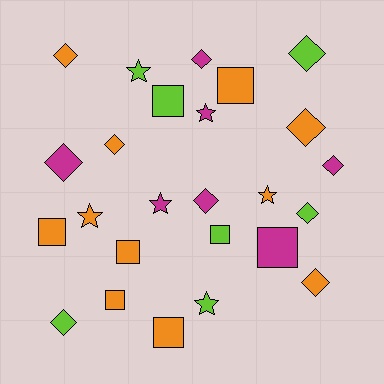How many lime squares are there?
There are 2 lime squares.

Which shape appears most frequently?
Diamond, with 11 objects.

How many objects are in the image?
There are 25 objects.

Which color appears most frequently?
Orange, with 11 objects.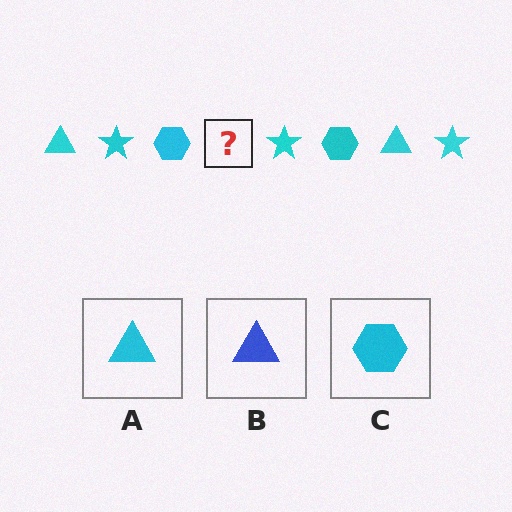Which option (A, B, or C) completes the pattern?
A.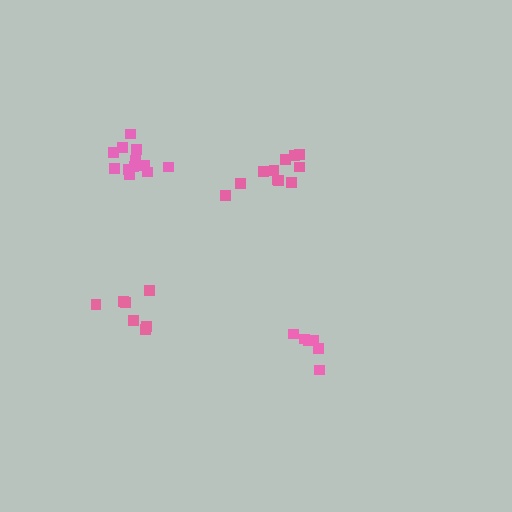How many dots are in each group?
Group 1: 12 dots, Group 2: 11 dots, Group 3: 7 dots, Group 4: 6 dots (36 total).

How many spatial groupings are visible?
There are 4 spatial groupings.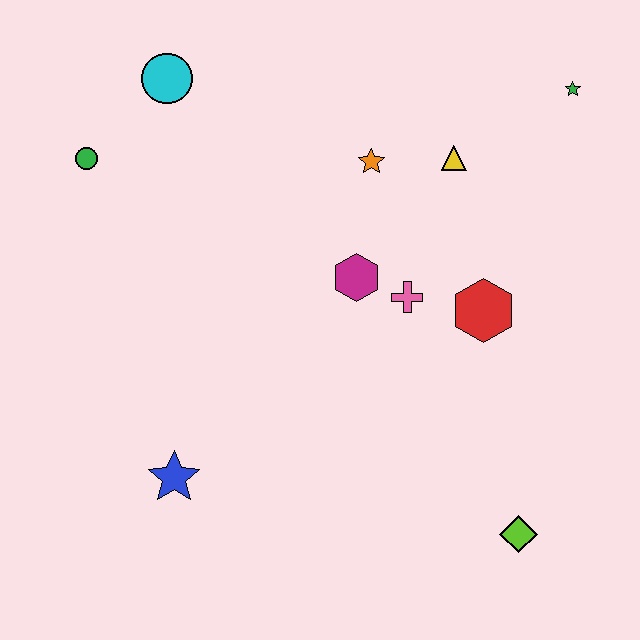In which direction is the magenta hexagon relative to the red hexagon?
The magenta hexagon is to the left of the red hexagon.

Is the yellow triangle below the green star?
Yes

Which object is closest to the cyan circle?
The green circle is closest to the cyan circle.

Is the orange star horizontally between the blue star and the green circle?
No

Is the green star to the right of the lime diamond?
Yes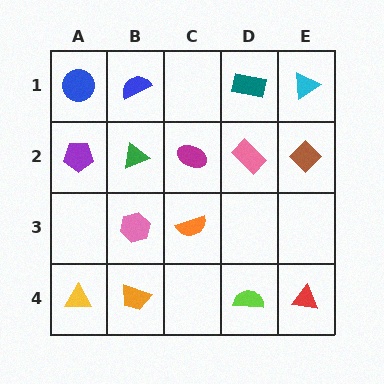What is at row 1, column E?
A cyan triangle.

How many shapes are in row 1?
4 shapes.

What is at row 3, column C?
An orange semicircle.